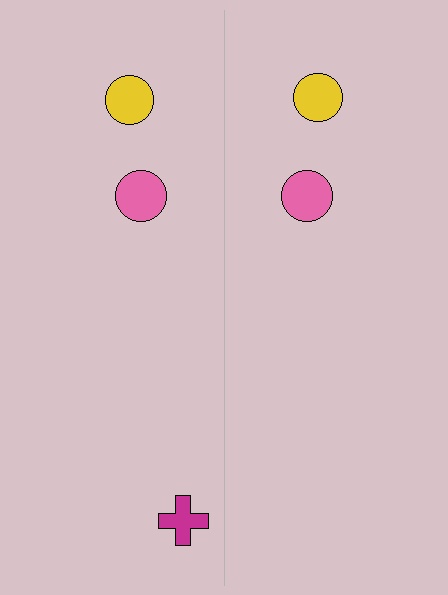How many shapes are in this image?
There are 5 shapes in this image.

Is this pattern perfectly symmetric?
No, the pattern is not perfectly symmetric. A magenta cross is missing from the right side.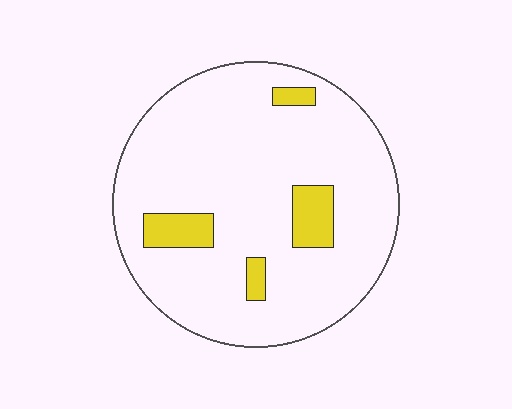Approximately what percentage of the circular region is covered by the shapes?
Approximately 10%.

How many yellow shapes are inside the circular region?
4.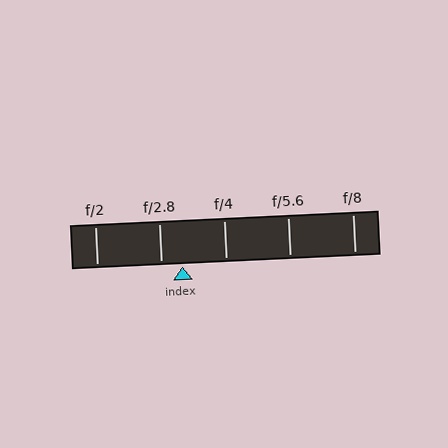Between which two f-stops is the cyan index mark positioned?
The index mark is between f/2.8 and f/4.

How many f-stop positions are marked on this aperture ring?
There are 5 f-stop positions marked.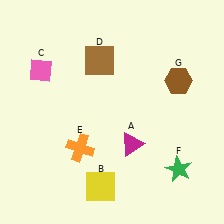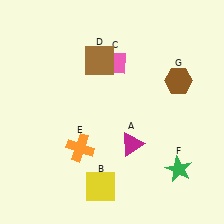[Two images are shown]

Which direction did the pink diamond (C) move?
The pink diamond (C) moved right.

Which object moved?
The pink diamond (C) moved right.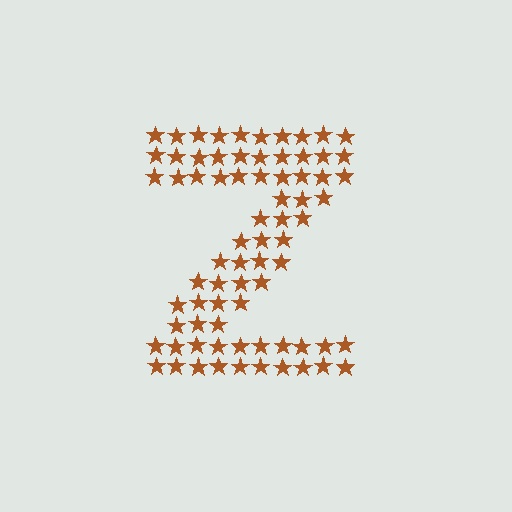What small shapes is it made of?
It is made of small stars.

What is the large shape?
The large shape is the letter Z.